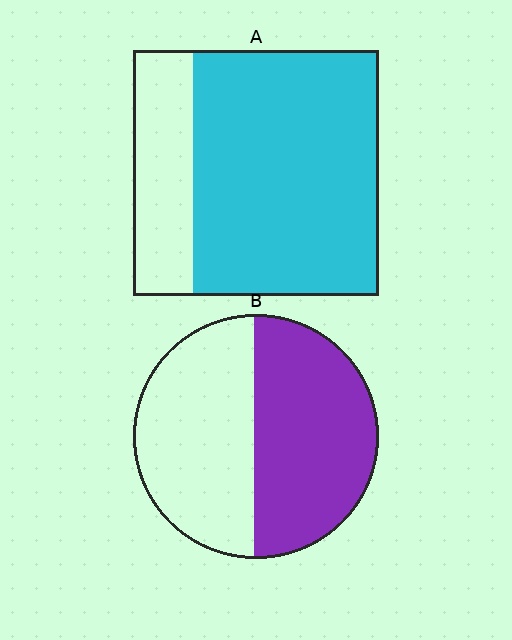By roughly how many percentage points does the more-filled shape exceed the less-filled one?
By roughly 25 percentage points (A over B).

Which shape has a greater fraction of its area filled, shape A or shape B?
Shape A.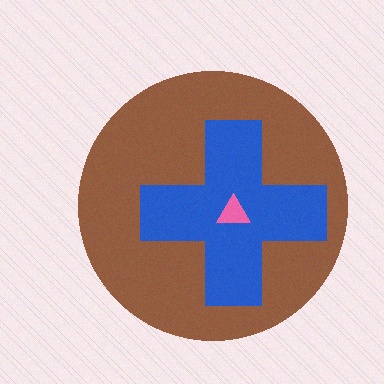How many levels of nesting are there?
3.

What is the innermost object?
The pink triangle.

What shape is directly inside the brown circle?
The blue cross.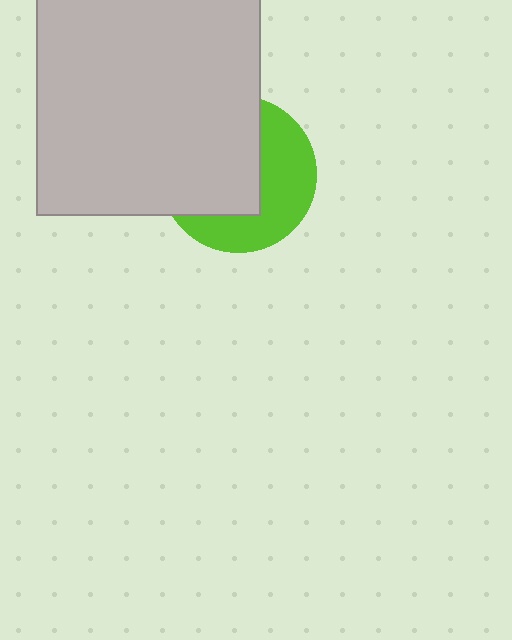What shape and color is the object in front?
The object in front is a light gray square.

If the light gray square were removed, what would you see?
You would see the complete lime circle.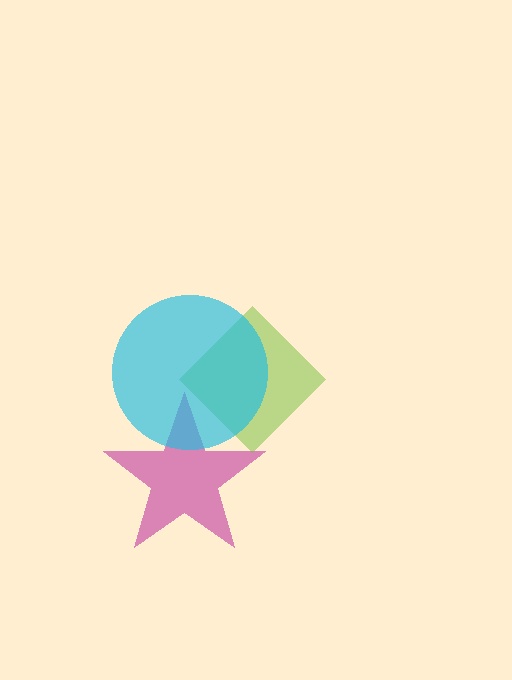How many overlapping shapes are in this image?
There are 3 overlapping shapes in the image.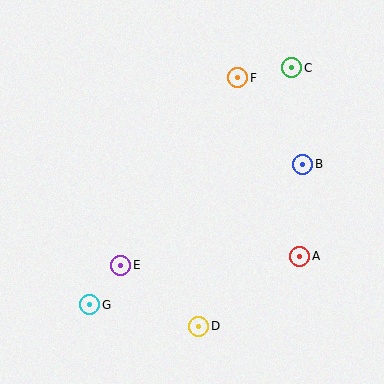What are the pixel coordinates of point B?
Point B is at (303, 164).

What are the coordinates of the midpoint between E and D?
The midpoint between E and D is at (160, 296).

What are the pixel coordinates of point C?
Point C is at (292, 68).